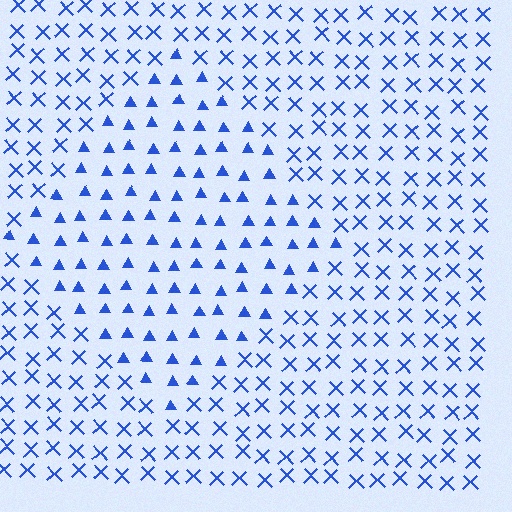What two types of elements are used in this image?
The image uses triangles inside the diamond region and X marks outside it.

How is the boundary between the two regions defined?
The boundary is defined by a change in element shape: triangles inside vs. X marks outside. All elements share the same color and spacing.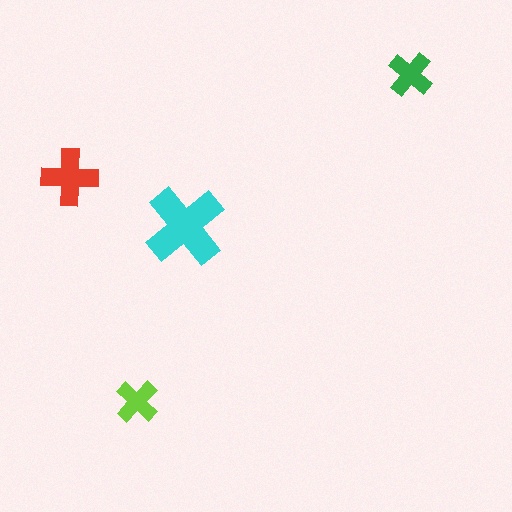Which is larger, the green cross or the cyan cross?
The cyan one.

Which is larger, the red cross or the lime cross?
The red one.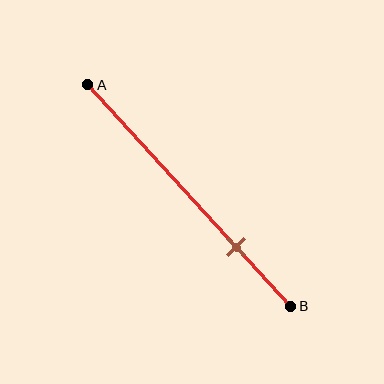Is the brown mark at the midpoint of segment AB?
No, the mark is at about 75% from A, not at the 50% midpoint.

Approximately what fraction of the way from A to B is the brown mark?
The brown mark is approximately 75% of the way from A to B.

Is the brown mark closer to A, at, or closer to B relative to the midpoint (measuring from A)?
The brown mark is closer to point B than the midpoint of segment AB.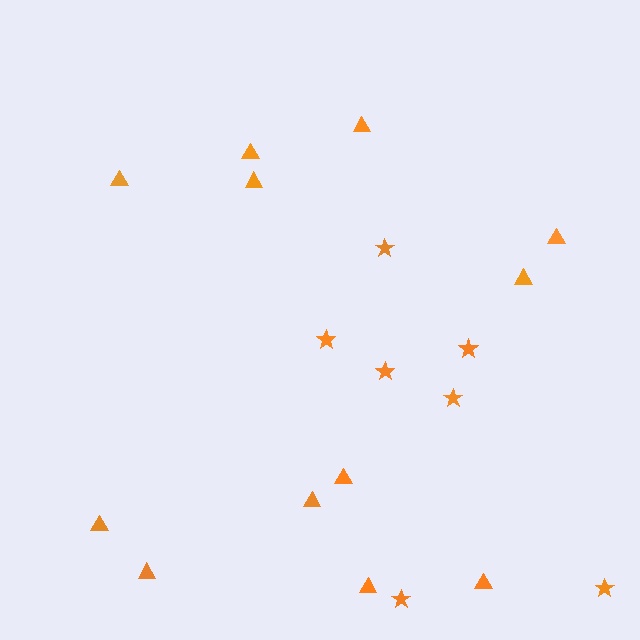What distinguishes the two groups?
There are 2 groups: one group of triangles (12) and one group of stars (7).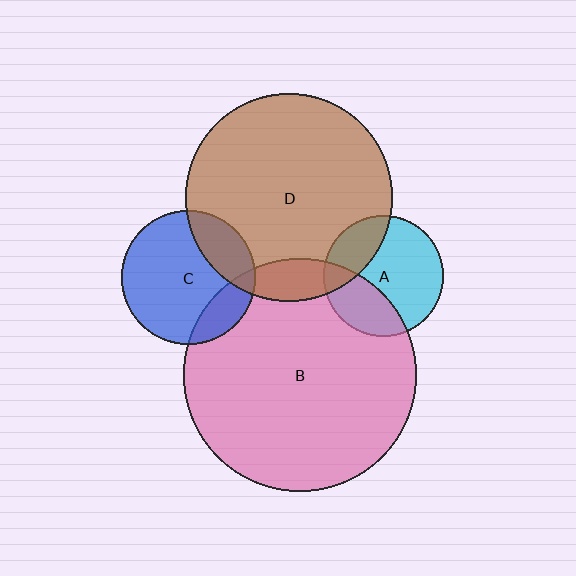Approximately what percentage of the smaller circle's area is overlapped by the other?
Approximately 20%.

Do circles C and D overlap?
Yes.